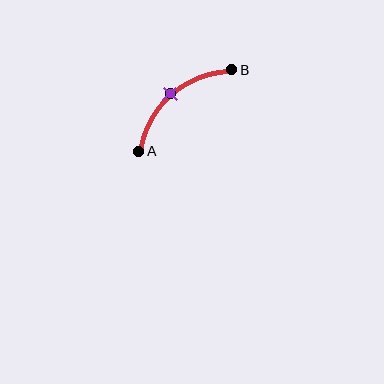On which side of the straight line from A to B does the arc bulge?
The arc bulges above and to the left of the straight line connecting A and B.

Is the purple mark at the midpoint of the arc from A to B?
Yes. The purple mark lies on the arc at equal arc-length from both A and B — it is the arc midpoint.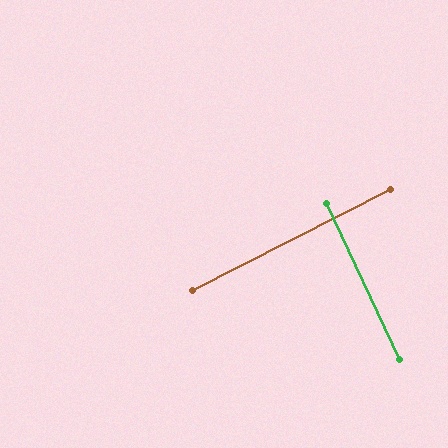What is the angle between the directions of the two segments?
Approximately 88 degrees.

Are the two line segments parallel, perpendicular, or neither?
Perpendicular — they meet at approximately 88°.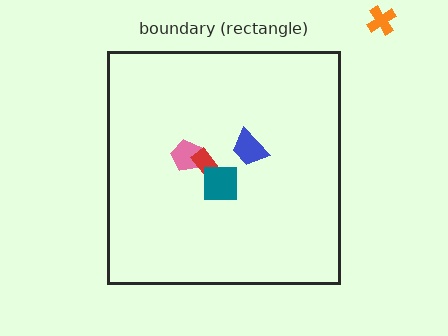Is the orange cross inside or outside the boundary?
Outside.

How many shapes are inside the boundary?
4 inside, 1 outside.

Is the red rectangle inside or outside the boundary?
Inside.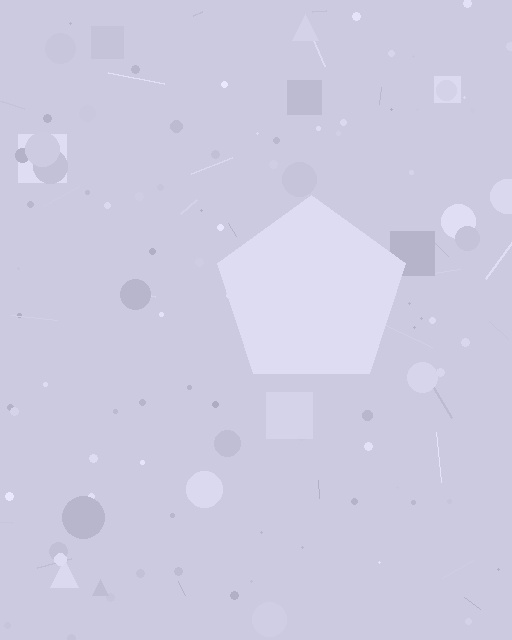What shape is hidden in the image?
A pentagon is hidden in the image.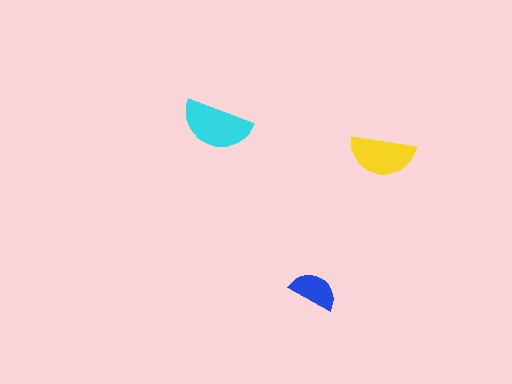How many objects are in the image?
There are 3 objects in the image.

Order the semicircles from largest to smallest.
the cyan one, the yellow one, the blue one.